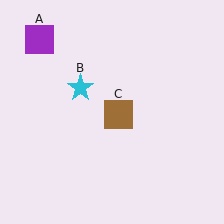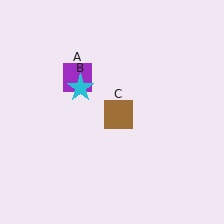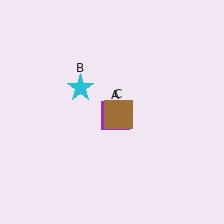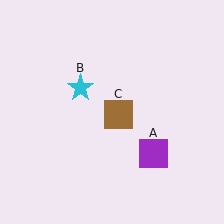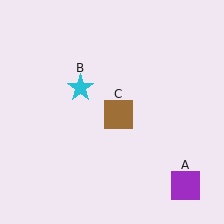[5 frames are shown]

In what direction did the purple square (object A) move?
The purple square (object A) moved down and to the right.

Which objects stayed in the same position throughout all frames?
Cyan star (object B) and brown square (object C) remained stationary.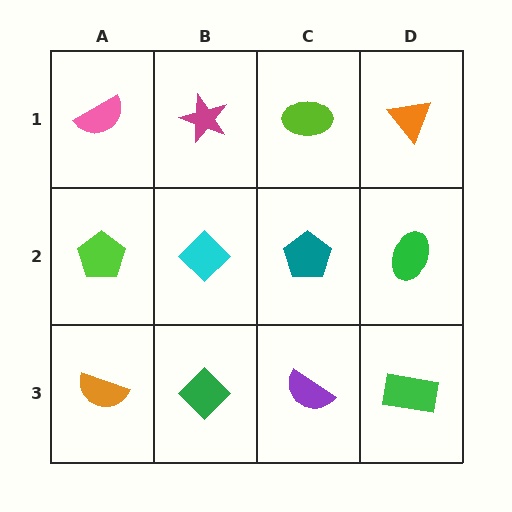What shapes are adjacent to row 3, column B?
A cyan diamond (row 2, column B), an orange semicircle (row 3, column A), a purple semicircle (row 3, column C).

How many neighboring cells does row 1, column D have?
2.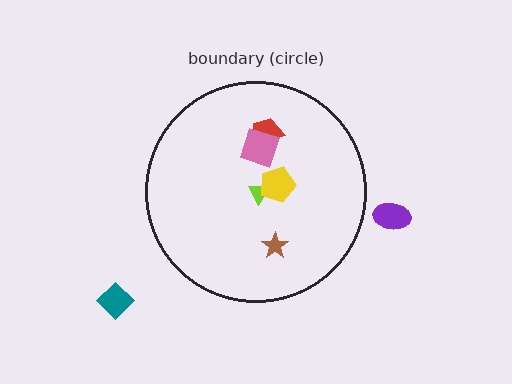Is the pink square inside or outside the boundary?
Inside.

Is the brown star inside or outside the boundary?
Inside.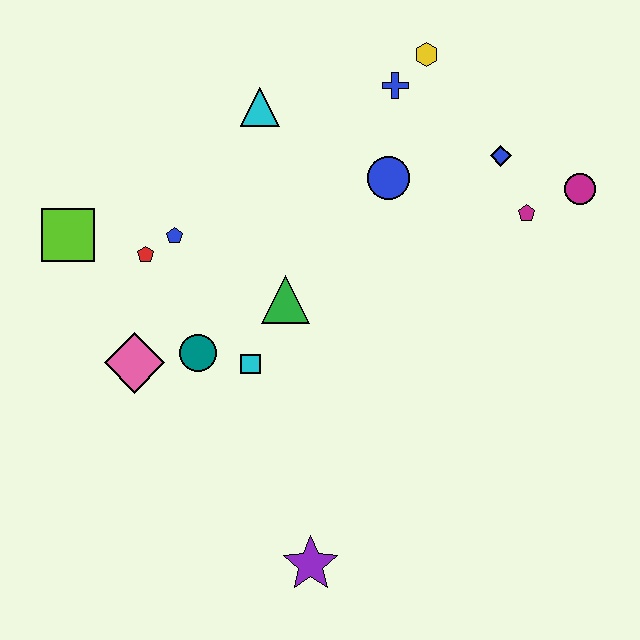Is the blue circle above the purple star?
Yes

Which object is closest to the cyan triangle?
The blue cross is closest to the cyan triangle.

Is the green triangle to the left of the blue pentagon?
No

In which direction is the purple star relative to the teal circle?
The purple star is below the teal circle.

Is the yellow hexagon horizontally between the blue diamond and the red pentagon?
Yes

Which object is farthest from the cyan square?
The magenta circle is farthest from the cyan square.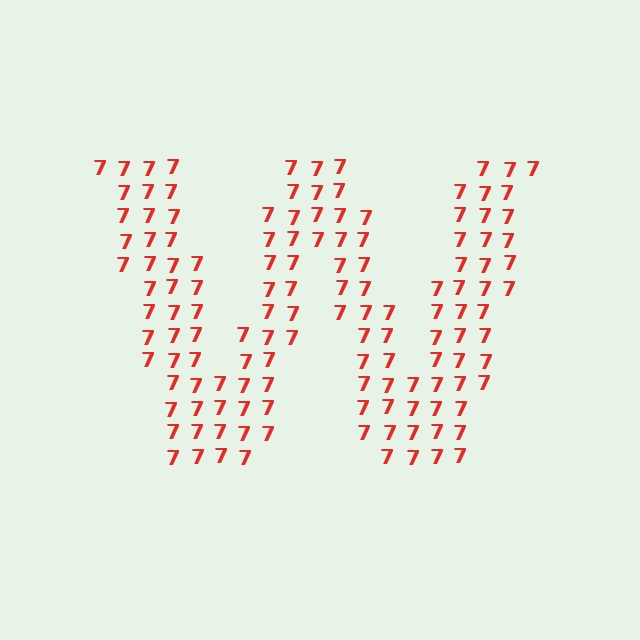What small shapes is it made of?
It is made of small digit 7's.